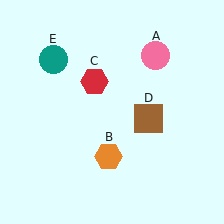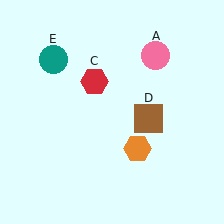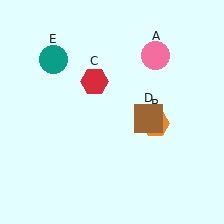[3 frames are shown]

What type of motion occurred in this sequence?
The orange hexagon (object B) rotated counterclockwise around the center of the scene.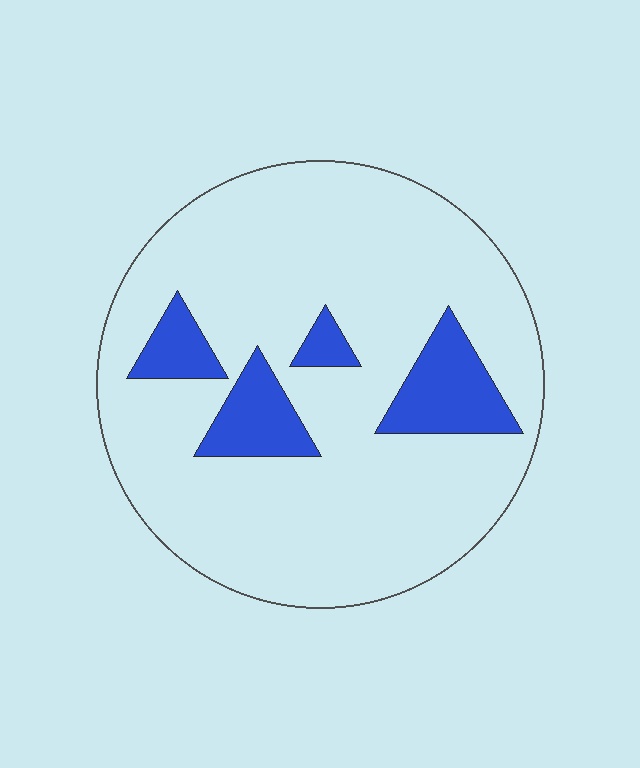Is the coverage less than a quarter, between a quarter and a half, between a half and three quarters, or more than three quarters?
Less than a quarter.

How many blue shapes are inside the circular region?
4.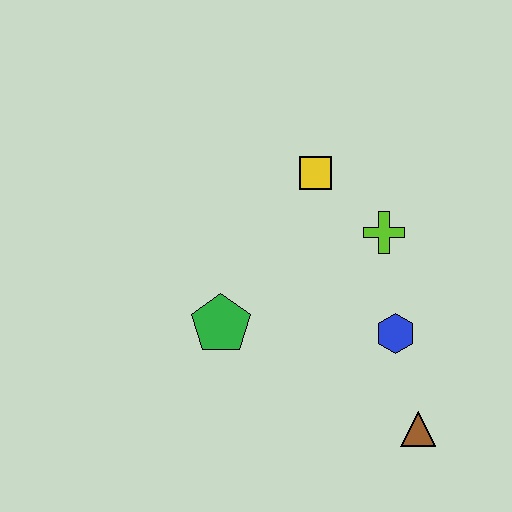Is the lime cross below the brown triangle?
No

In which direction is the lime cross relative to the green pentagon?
The lime cross is to the right of the green pentagon.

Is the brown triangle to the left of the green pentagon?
No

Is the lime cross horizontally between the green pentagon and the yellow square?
No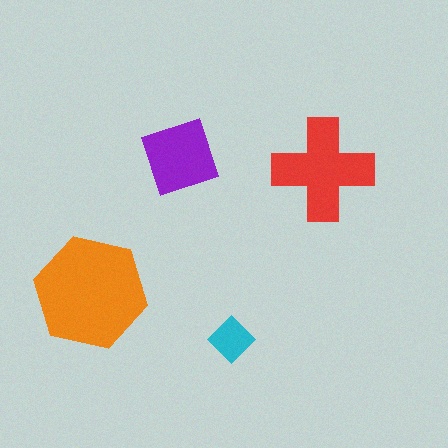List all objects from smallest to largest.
The cyan diamond, the purple square, the red cross, the orange hexagon.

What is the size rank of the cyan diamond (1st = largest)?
4th.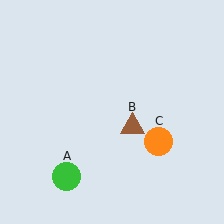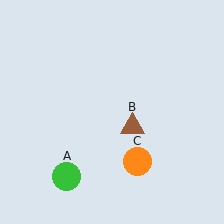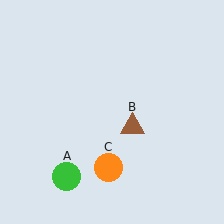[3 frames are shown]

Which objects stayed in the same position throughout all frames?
Green circle (object A) and brown triangle (object B) remained stationary.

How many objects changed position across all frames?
1 object changed position: orange circle (object C).